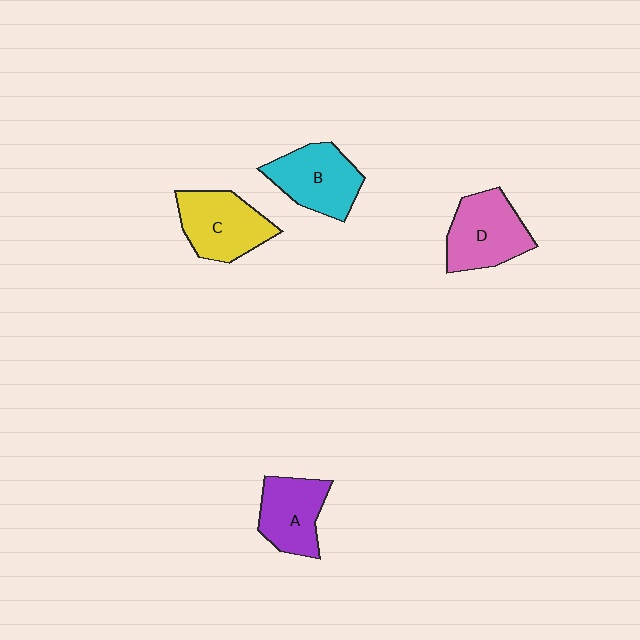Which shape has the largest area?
Shape D (pink).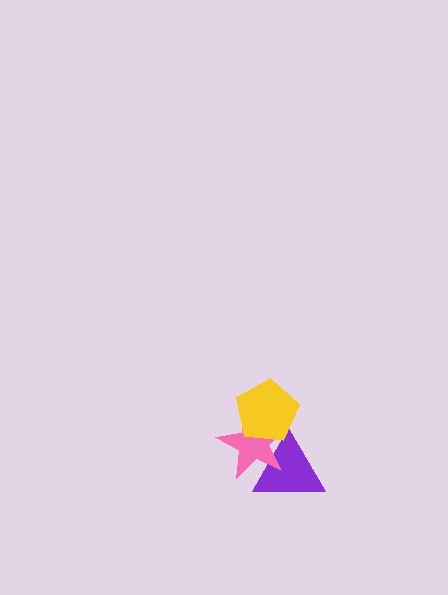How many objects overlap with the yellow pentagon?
2 objects overlap with the yellow pentagon.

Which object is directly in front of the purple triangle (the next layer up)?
The pink star is directly in front of the purple triangle.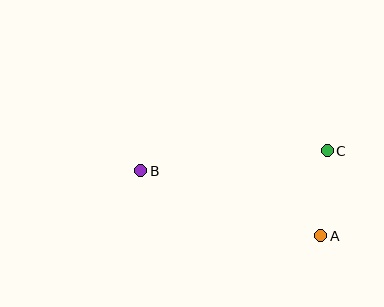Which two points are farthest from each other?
Points A and B are farthest from each other.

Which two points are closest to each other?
Points A and C are closest to each other.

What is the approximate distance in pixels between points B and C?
The distance between B and C is approximately 188 pixels.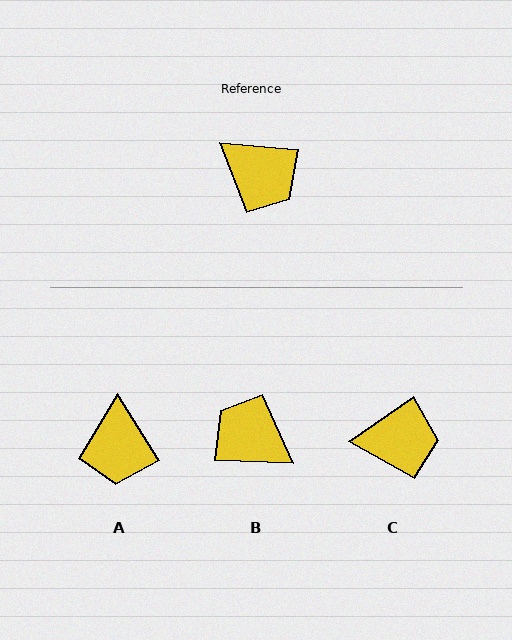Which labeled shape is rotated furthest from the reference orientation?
B, about 177 degrees away.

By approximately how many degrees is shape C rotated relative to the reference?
Approximately 40 degrees counter-clockwise.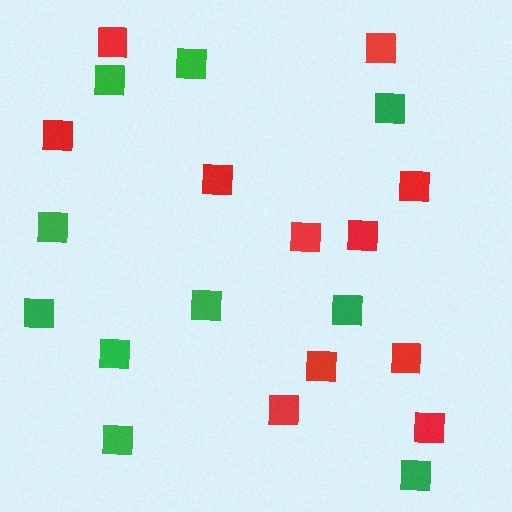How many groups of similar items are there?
There are 2 groups: one group of red squares (11) and one group of green squares (10).